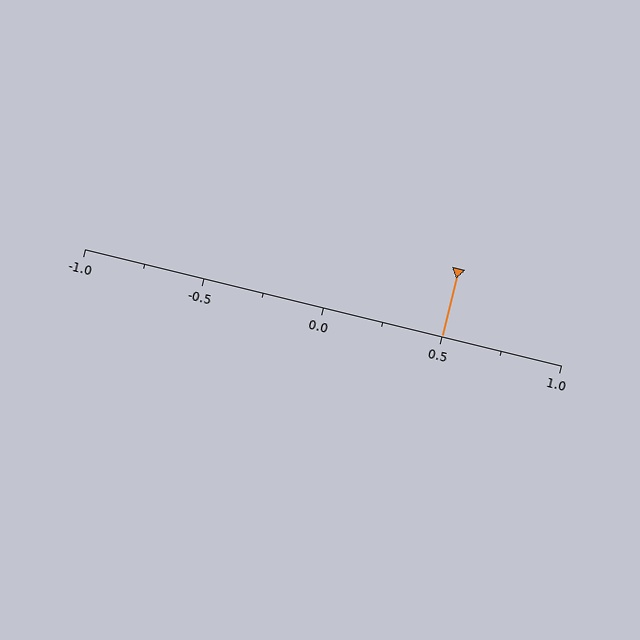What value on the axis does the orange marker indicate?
The marker indicates approximately 0.5.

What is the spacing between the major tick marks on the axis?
The major ticks are spaced 0.5 apart.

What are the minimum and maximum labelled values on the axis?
The axis runs from -1.0 to 1.0.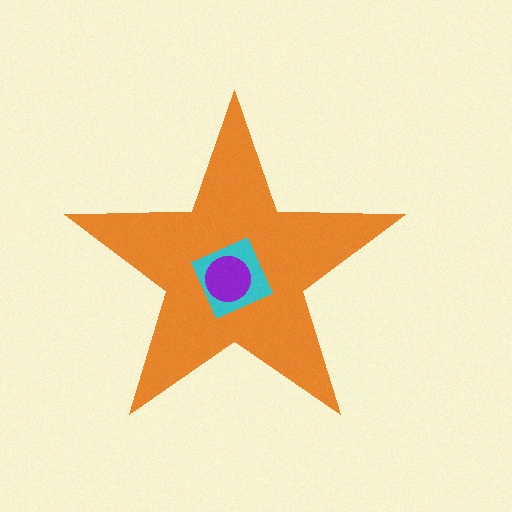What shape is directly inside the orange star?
The cyan diamond.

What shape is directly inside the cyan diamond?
The purple circle.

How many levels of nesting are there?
3.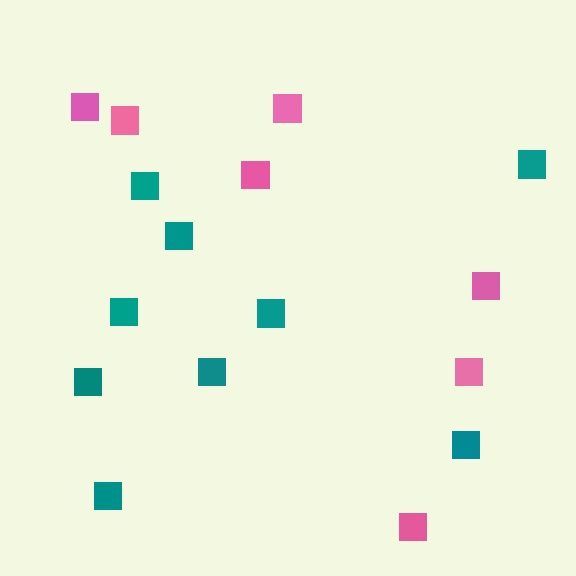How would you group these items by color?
There are 2 groups: one group of teal squares (9) and one group of pink squares (7).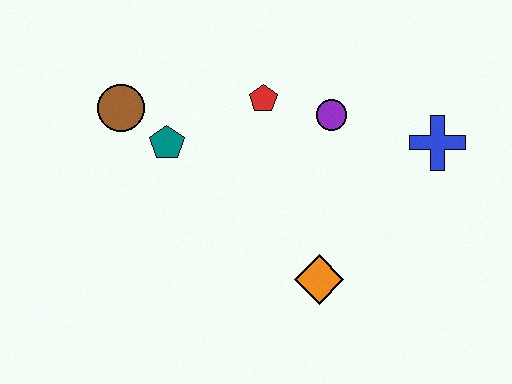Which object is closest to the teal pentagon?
The brown circle is closest to the teal pentagon.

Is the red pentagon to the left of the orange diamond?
Yes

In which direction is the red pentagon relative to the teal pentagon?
The red pentagon is to the right of the teal pentagon.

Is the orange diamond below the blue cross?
Yes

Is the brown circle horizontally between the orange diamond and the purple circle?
No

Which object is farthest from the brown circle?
The blue cross is farthest from the brown circle.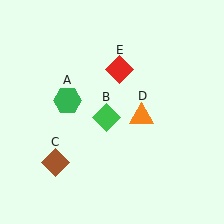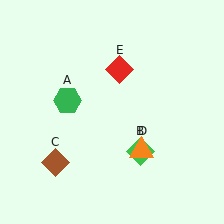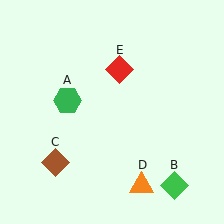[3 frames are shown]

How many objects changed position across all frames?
2 objects changed position: green diamond (object B), orange triangle (object D).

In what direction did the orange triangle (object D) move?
The orange triangle (object D) moved down.